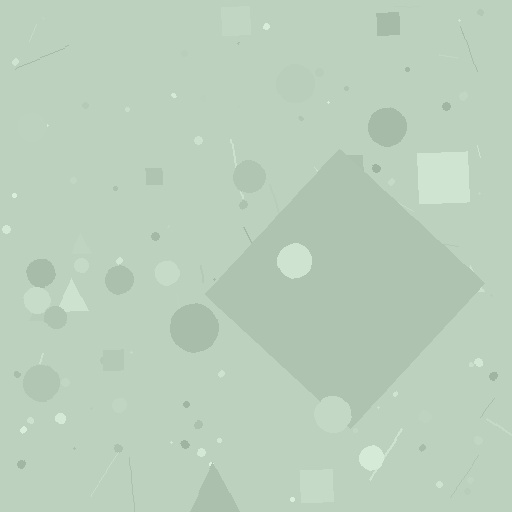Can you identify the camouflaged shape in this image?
The camouflaged shape is a diamond.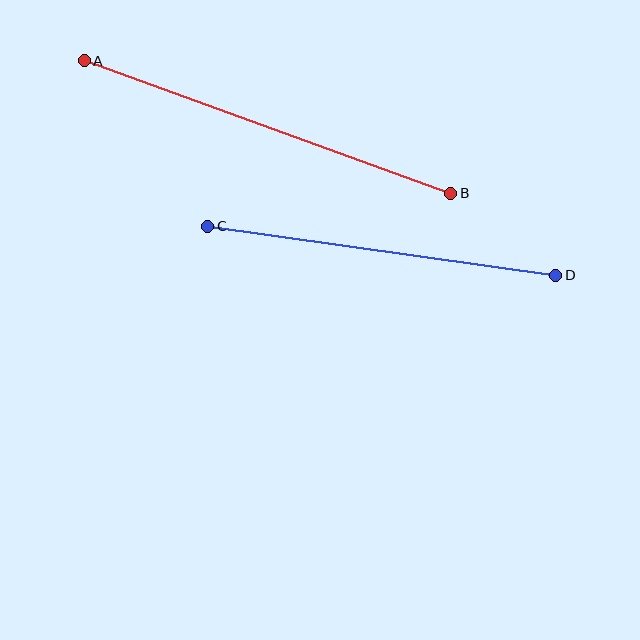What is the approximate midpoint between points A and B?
The midpoint is at approximately (267, 127) pixels.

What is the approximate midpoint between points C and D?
The midpoint is at approximately (382, 251) pixels.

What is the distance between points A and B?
The distance is approximately 390 pixels.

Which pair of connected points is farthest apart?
Points A and B are farthest apart.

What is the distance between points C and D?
The distance is approximately 352 pixels.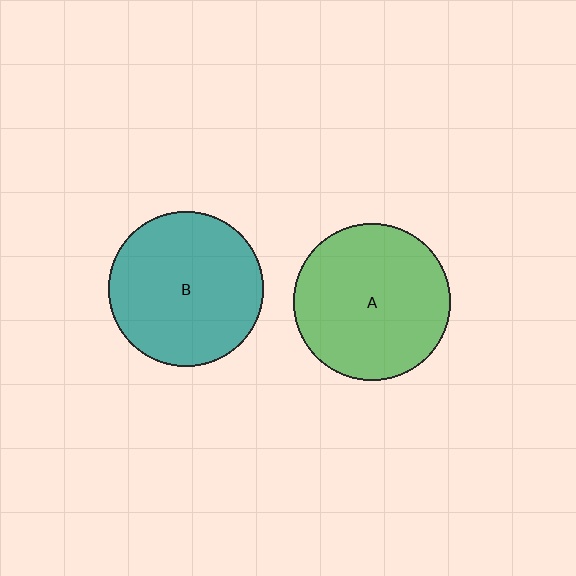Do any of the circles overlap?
No, none of the circles overlap.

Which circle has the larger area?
Circle A (green).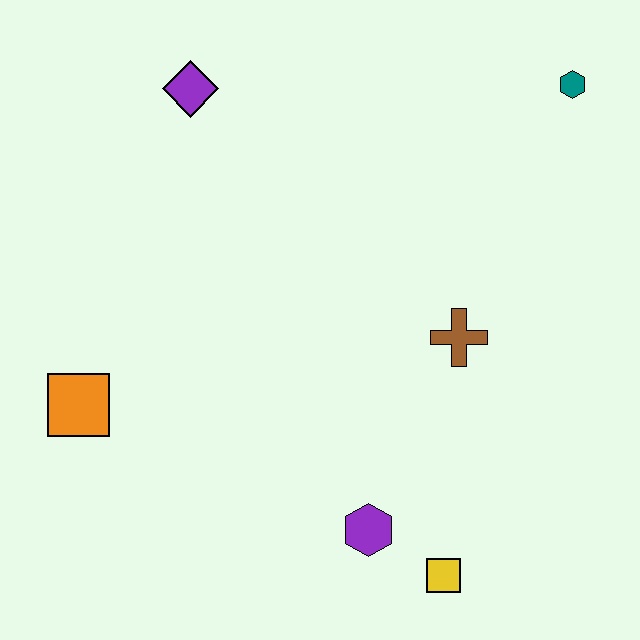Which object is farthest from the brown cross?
The orange square is farthest from the brown cross.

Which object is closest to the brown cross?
The purple hexagon is closest to the brown cross.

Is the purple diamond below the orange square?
No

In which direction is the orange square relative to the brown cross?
The orange square is to the left of the brown cross.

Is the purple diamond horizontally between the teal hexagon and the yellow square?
No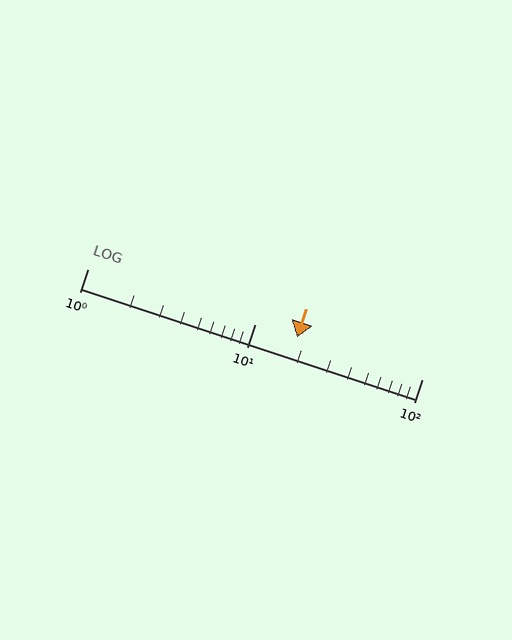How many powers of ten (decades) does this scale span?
The scale spans 2 decades, from 1 to 100.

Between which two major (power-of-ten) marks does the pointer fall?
The pointer is between 10 and 100.